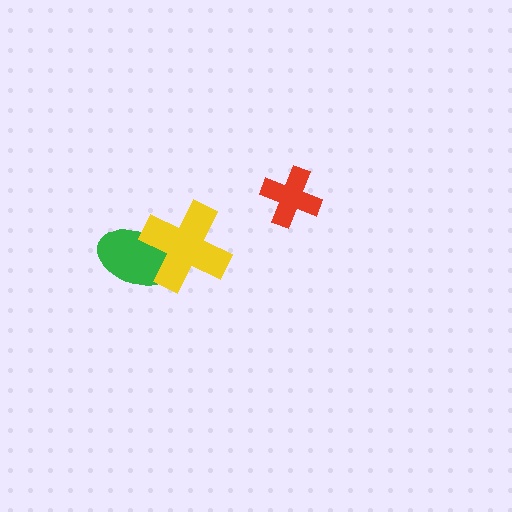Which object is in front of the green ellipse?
The yellow cross is in front of the green ellipse.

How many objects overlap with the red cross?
0 objects overlap with the red cross.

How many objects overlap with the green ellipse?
1 object overlaps with the green ellipse.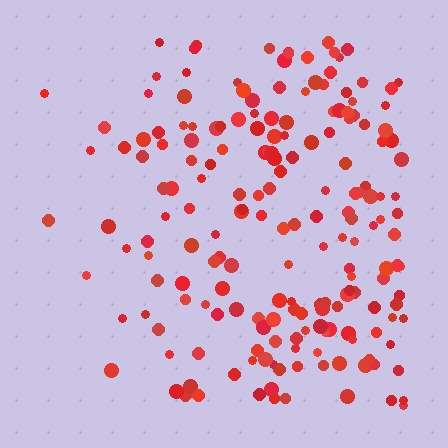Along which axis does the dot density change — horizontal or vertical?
Horizontal.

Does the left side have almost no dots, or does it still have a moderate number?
Still a moderate number, just noticeably fewer than the right.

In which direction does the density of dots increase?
From left to right, with the right side densest.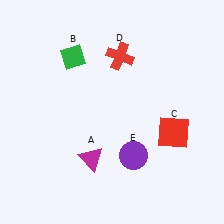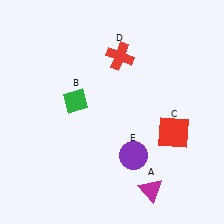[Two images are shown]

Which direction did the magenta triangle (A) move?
The magenta triangle (A) moved right.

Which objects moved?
The objects that moved are: the magenta triangle (A), the green diamond (B).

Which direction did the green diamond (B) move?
The green diamond (B) moved down.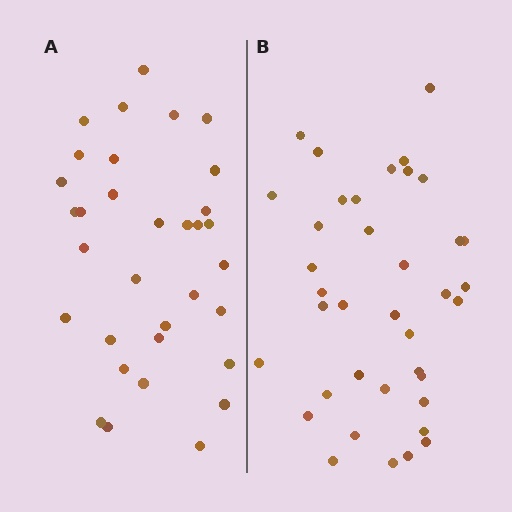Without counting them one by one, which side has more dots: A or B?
Region B (the right region) has more dots.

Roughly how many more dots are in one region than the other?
Region B has about 5 more dots than region A.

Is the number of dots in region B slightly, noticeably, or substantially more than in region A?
Region B has only slightly more — the two regions are fairly close. The ratio is roughly 1.2 to 1.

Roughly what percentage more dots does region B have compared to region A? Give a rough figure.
About 15% more.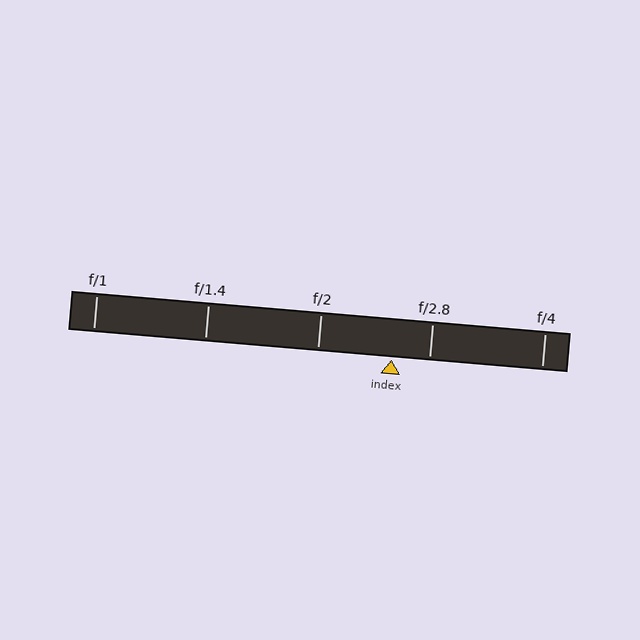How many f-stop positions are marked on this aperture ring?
There are 5 f-stop positions marked.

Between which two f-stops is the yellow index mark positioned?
The index mark is between f/2 and f/2.8.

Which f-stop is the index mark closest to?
The index mark is closest to f/2.8.